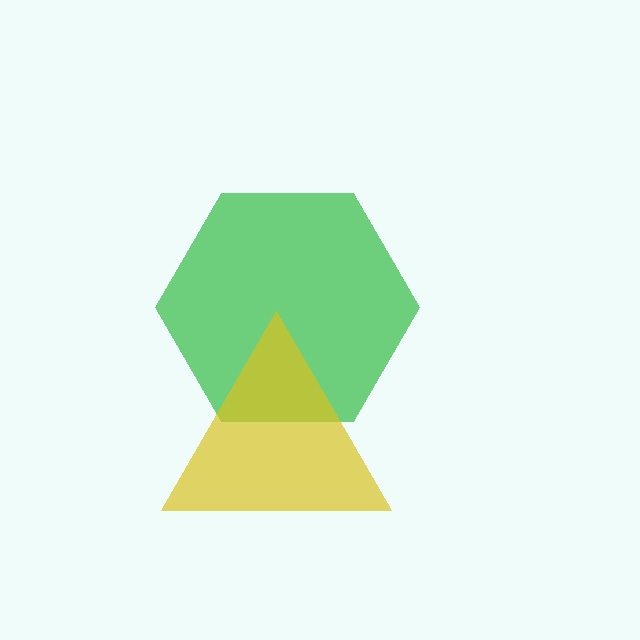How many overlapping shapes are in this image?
There are 2 overlapping shapes in the image.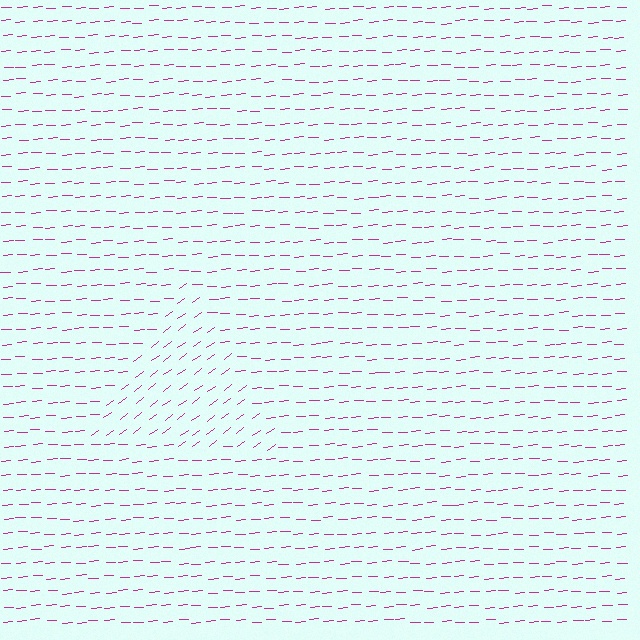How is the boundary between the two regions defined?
The boundary is defined purely by a change in line orientation (approximately 33 degrees difference). All lines are the same color and thickness.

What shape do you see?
I see a triangle.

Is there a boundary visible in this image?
Yes, there is a texture boundary formed by a change in line orientation.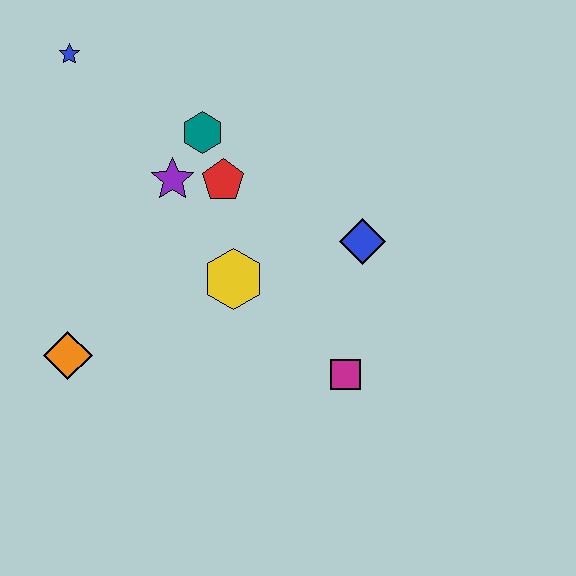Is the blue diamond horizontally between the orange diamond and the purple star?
No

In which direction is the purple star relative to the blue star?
The purple star is below the blue star.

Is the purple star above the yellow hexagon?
Yes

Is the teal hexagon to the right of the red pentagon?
No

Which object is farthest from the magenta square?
The blue star is farthest from the magenta square.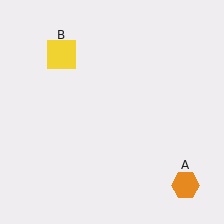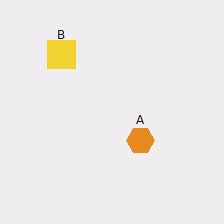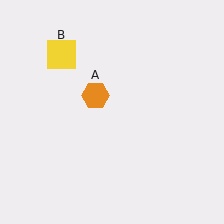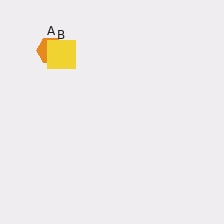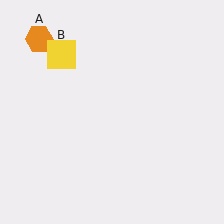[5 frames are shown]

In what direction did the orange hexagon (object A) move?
The orange hexagon (object A) moved up and to the left.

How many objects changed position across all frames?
1 object changed position: orange hexagon (object A).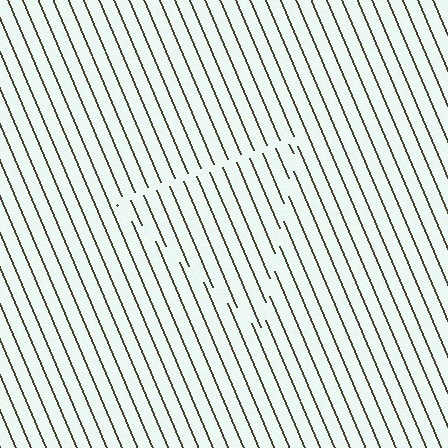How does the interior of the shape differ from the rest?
The interior of the shape contains the same grating, shifted by half a period — the contour is defined by the phase discontinuity where line-ends from the inner and outer gratings abut.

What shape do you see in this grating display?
An illusory triangle. The interior of the shape contains the same grating, shifted by half a period — the contour is defined by the phase discontinuity where line-ends from the inner and outer gratings abut.